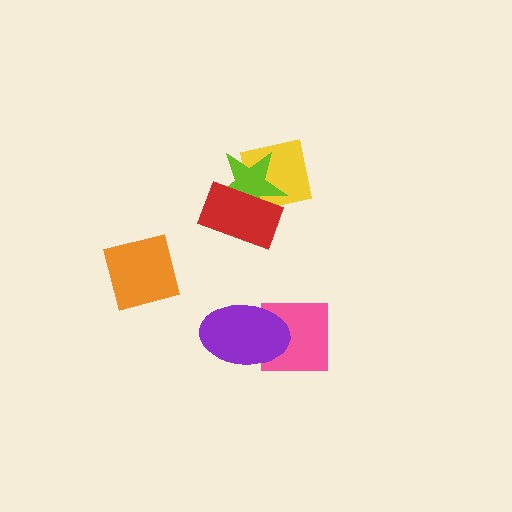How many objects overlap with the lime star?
2 objects overlap with the lime star.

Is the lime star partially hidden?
Yes, it is partially covered by another shape.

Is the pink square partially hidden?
Yes, it is partially covered by another shape.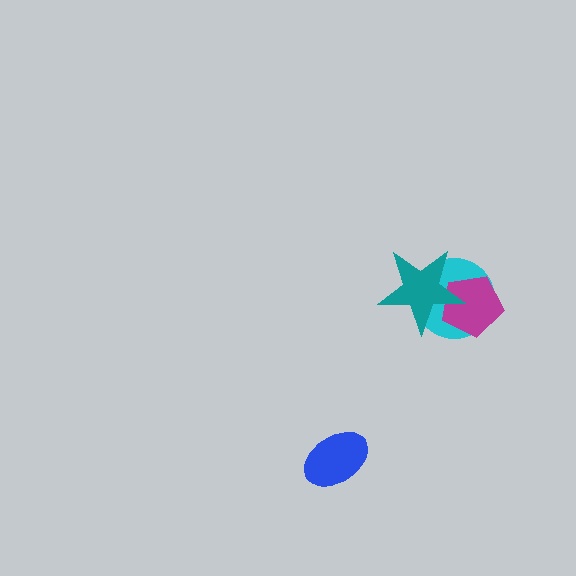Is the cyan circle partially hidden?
Yes, it is partially covered by another shape.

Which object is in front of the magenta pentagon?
The teal star is in front of the magenta pentagon.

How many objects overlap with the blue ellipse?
0 objects overlap with the blue ellipse.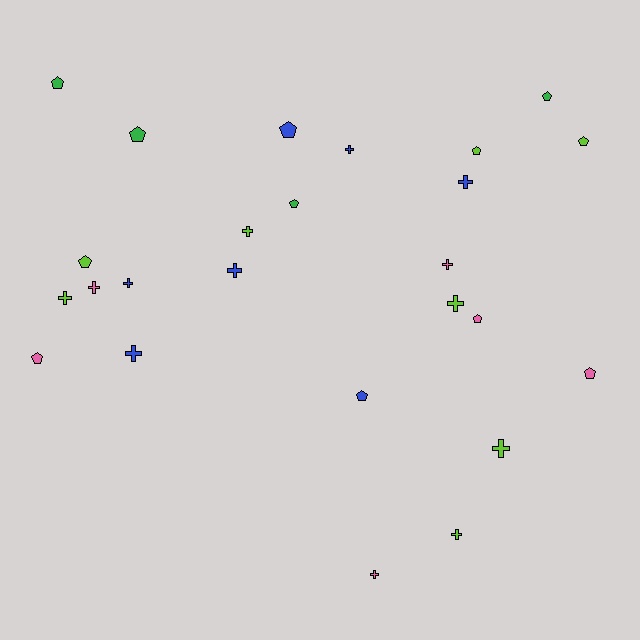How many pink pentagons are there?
There are 3 pink pentagons.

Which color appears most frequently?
Lime, with 8 objects.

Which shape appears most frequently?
Cross, with 13 objects.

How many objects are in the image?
There are 25 objects.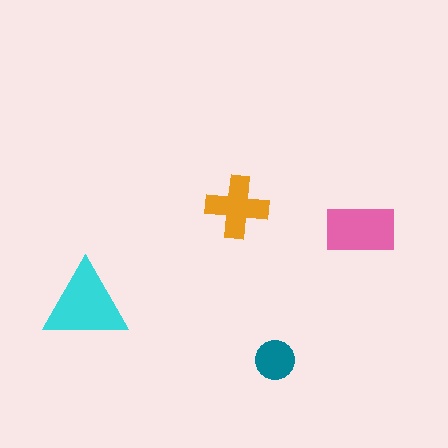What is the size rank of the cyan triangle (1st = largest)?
1st.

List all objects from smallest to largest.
The teal circle, the orange cross, the pink rectangle, the cyan triangle.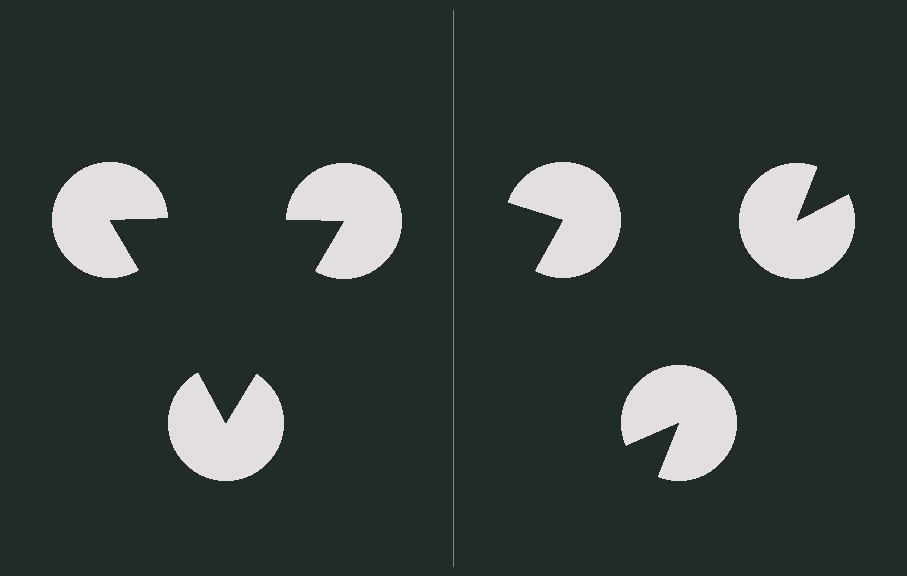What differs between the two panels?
The pac-man discs are positioned identically on both sides; only the wedge orientations differ. On the left they align to a triangle; on the right they are misaligned.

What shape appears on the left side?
An illusory triangle.